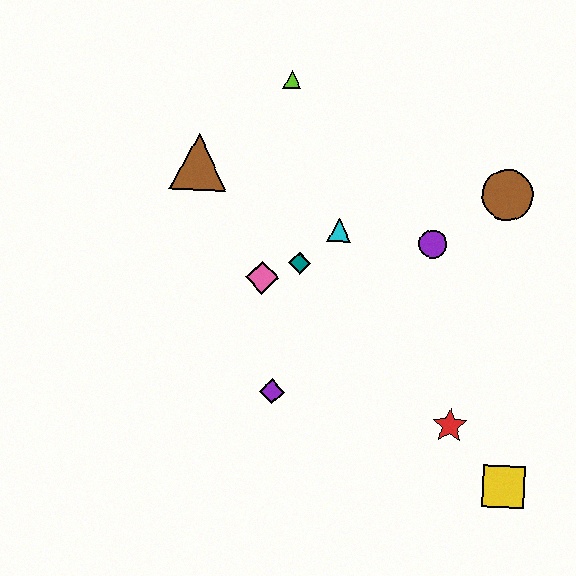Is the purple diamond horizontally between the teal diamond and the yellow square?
No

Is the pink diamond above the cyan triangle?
No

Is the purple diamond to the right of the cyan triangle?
No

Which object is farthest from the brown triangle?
The yellow square is farthest from the brown triangle.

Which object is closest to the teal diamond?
The pink diamond is closest to the teal diamond.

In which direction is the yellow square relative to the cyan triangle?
The yellow square is below the cyan triangle.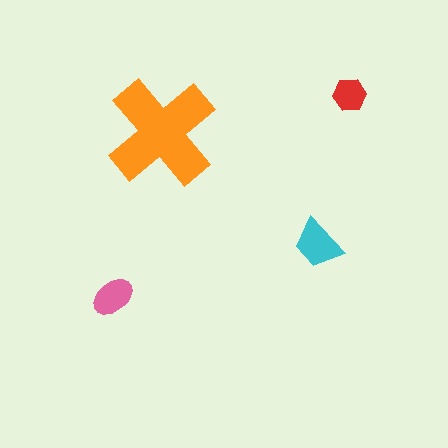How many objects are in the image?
There are 4 objects in the image.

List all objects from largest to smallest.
The orange cross, the cyan trapezoid, the pink ellipse, the red hexagon.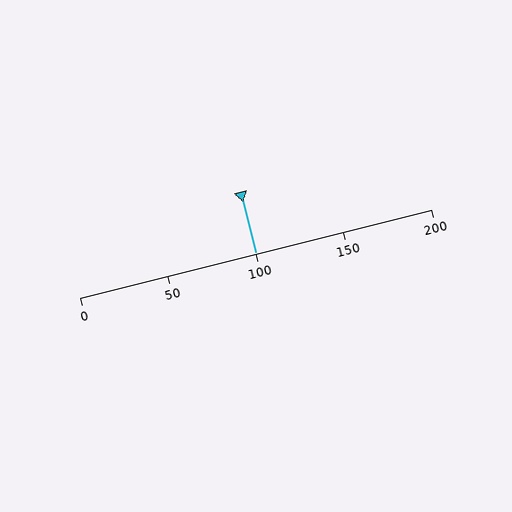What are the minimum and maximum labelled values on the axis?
The axis runs from 0 to 200.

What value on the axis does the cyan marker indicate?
The marker indicates approximately 100.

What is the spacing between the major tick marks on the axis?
The major ticks are spaced 50 apart.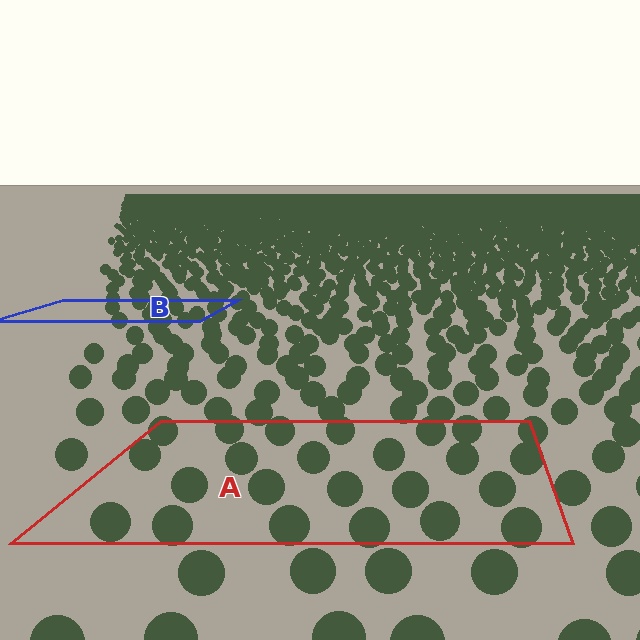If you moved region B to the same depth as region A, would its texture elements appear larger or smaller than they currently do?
They would appear larger. At a closer depth, the same texture elements are projected at a bigger on-screen size.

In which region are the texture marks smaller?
The texture marks are smaller in region B, because it is farther away.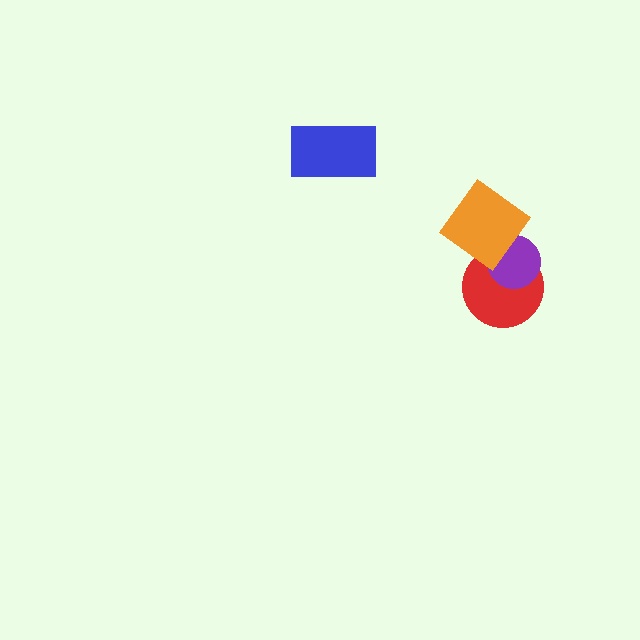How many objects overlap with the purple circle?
2 objects overlap with the purple circle.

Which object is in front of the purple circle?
The orange diamond is in front of the purple circle.